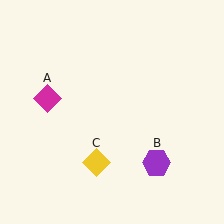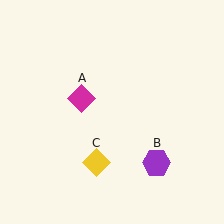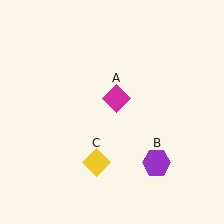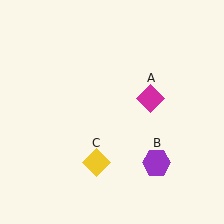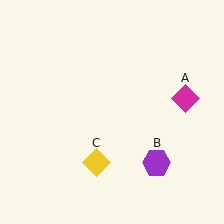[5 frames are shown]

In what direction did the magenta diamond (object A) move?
The magenta diamond (object A) moved right.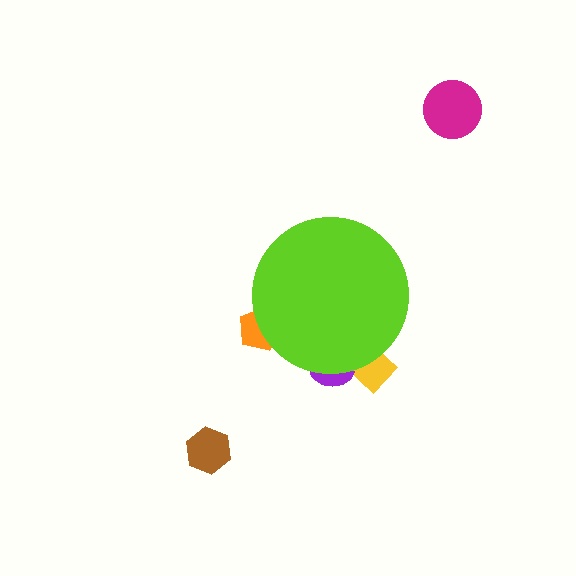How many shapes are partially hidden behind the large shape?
3 shapes are partially hidden.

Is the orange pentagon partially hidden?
Yes, the orange pentagon is partially hidden behind the lime circle.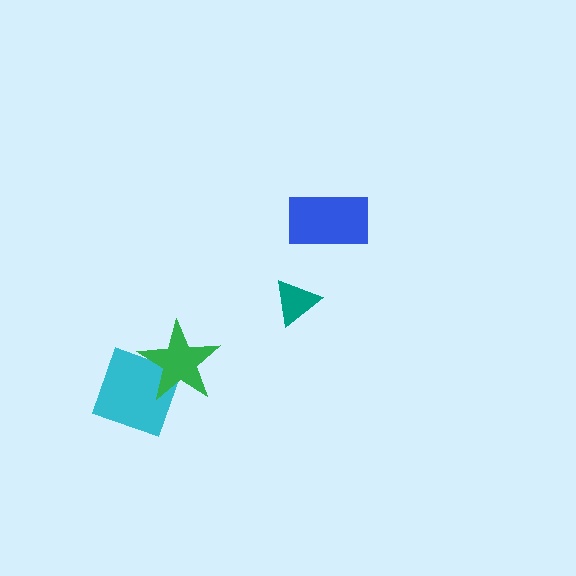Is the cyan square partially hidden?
Yes, it is partially covered by another shape.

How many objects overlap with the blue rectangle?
0 objects overlap with the blue rectangle.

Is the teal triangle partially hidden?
No, no other shape covers it.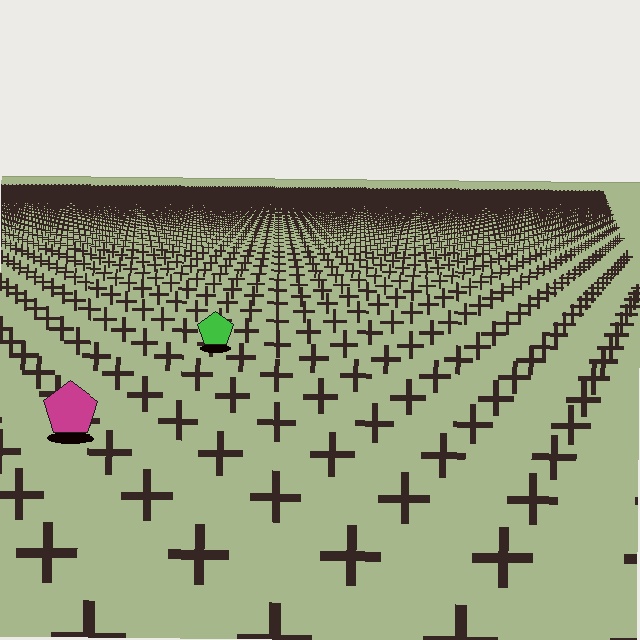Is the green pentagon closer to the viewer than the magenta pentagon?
No. The magenta pentagon is closer — you can tell from the texture gradient: the ground texture is coarser near it.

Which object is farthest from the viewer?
The green pentagon is farthest from the viewer. It appears smaller and the ground texture around it is denser.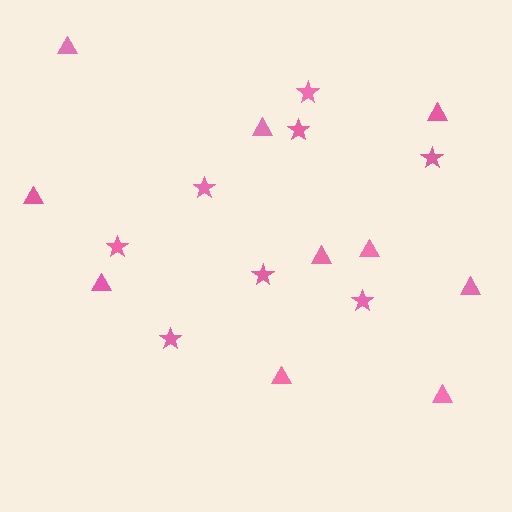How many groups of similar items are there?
There are 2 groups: one group of triangles (10) and one group of stars (8).